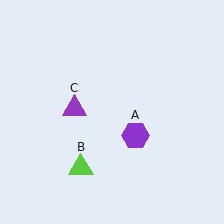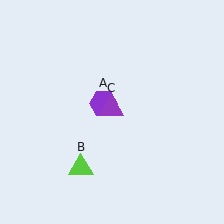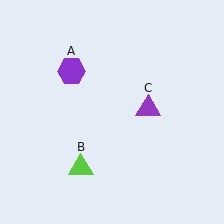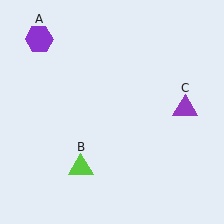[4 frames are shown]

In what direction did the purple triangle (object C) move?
The purple triangle (object C) moved right.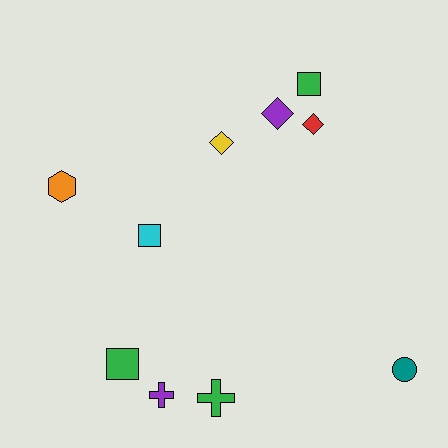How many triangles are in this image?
There are no triangles.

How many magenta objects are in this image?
There are no magenta objects.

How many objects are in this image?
There are 10 objects.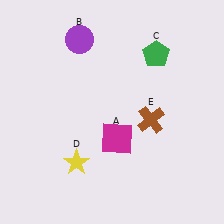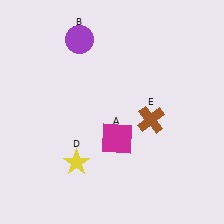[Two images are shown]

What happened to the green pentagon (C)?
The green pentagon (C) was removed in Image 2. It was in the top-right area of Image 1.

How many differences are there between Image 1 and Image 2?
There is 1 difference between the two images.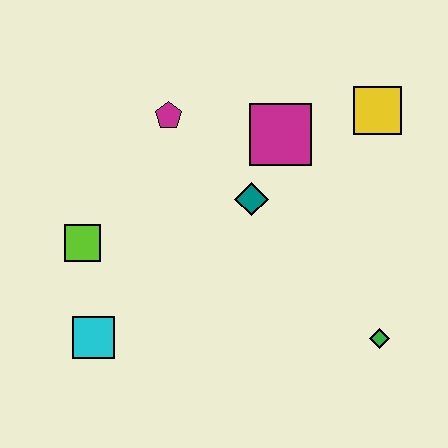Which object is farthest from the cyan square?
The yellow square is farthest from the cyan square.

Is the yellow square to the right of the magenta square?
Yes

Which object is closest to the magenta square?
The teal diamond is closest to the magenta square.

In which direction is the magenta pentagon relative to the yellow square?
The magenta pentagon is to the left of the yellow square.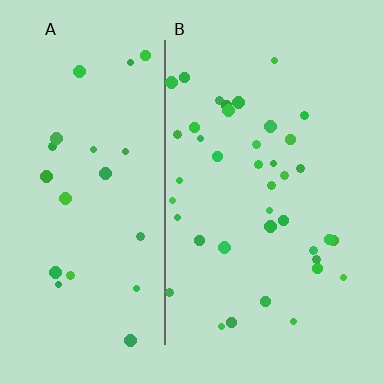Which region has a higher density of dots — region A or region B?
B (the right).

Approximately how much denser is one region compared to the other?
Approximately 1.7× — region B over region A.